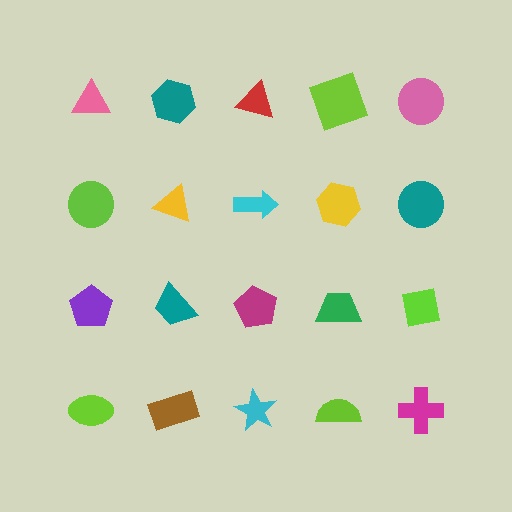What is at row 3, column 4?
A green trapezoid.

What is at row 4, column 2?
A brown rectangle.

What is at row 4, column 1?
A lime ellipse.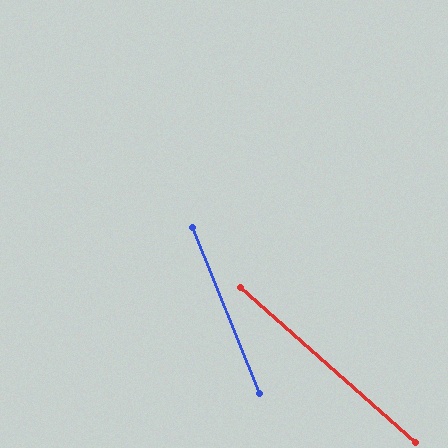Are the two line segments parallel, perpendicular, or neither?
Neither parallel nor perpendicular — they differ by about 26°.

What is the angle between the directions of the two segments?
Approximately 26 degrees.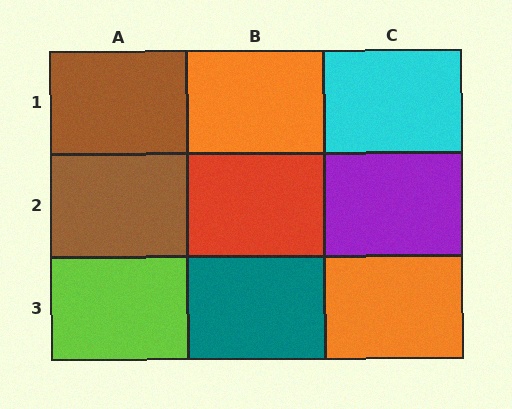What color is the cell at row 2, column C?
Purple.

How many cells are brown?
2 cells are brown.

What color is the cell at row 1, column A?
Brown.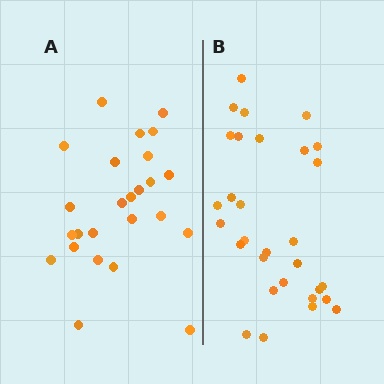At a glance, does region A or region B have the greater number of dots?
Region B (the right region) has more dots.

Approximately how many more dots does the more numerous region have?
Region B has about 5 more dots than region A.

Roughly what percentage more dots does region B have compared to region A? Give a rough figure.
About 20% more.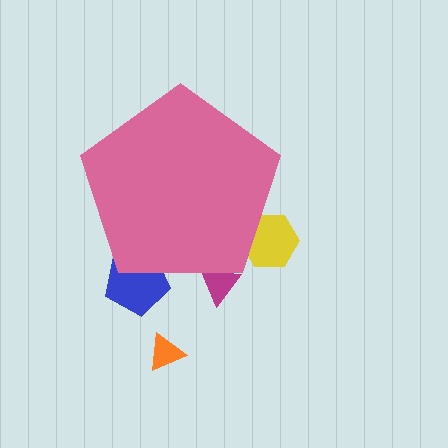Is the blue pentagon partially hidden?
Yes, the blue pentagon is partially hidden behind the pink pentagon.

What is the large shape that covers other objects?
A pink pentagon.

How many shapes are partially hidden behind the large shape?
3 shapes are partially hidden.